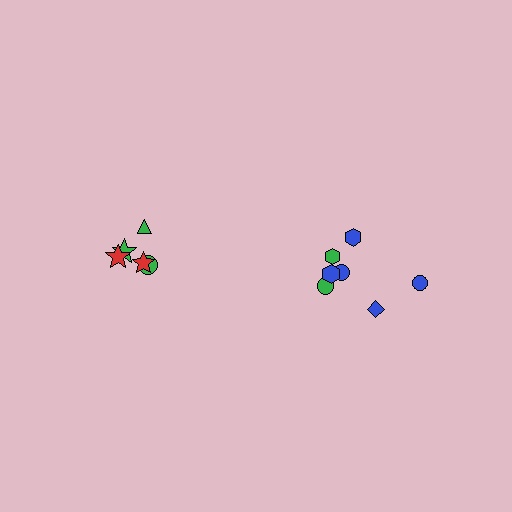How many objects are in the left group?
There are 5 objects.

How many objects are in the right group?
There are 7 objects.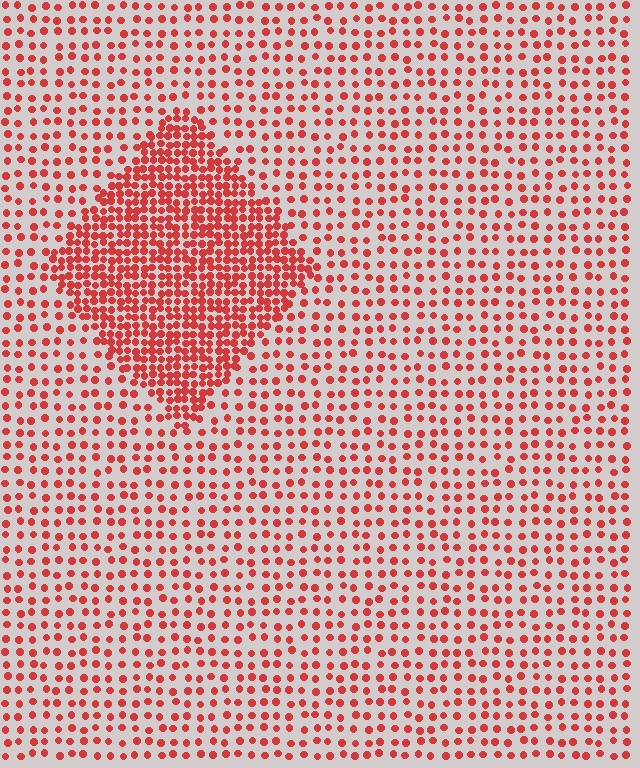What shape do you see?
I see a diamond.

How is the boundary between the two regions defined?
The boundary is defined by a change in element density (approximately 2.4x ratio). All elements are the same color, size, and shape.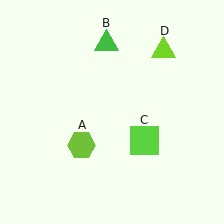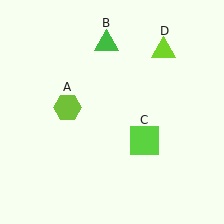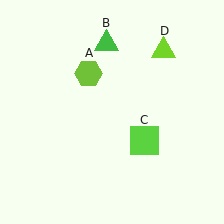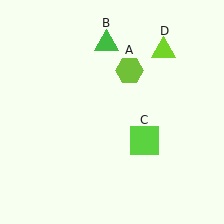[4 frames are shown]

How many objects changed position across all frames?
1 object changed position: lime hexagon (object A).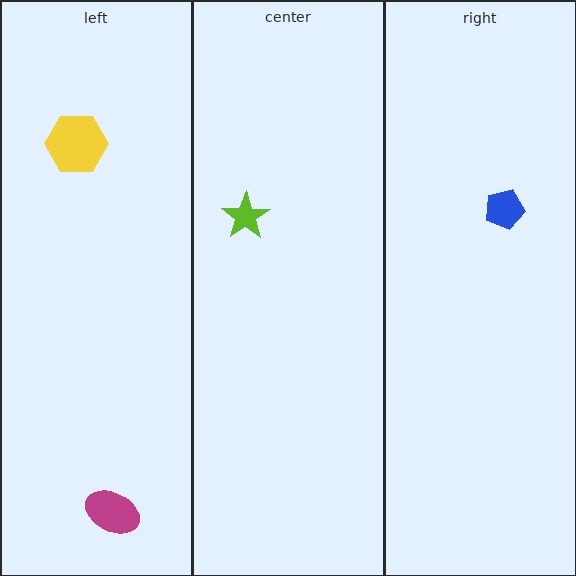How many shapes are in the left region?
2.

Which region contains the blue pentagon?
The right region.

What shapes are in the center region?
The lime star.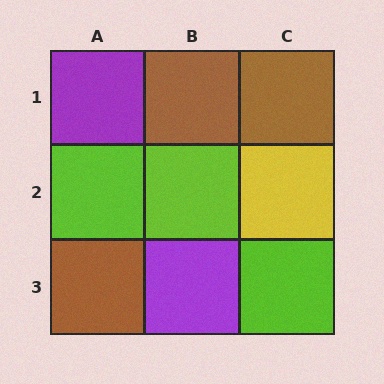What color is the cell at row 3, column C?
Lime.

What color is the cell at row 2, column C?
Yellow.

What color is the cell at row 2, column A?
Lime.